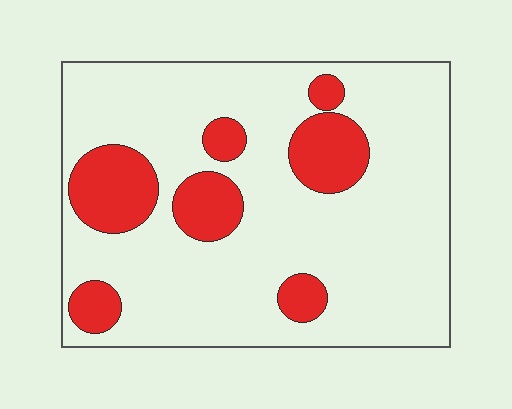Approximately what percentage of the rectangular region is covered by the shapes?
Approximately 20%.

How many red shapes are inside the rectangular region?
7.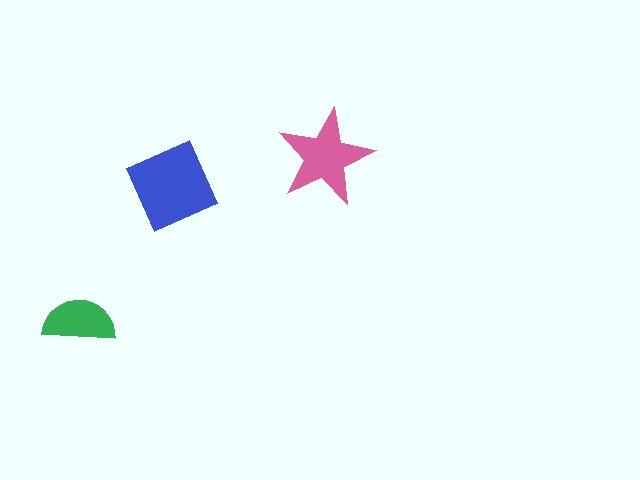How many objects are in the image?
There are 3 objects in the image.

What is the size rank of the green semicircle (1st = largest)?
3rd.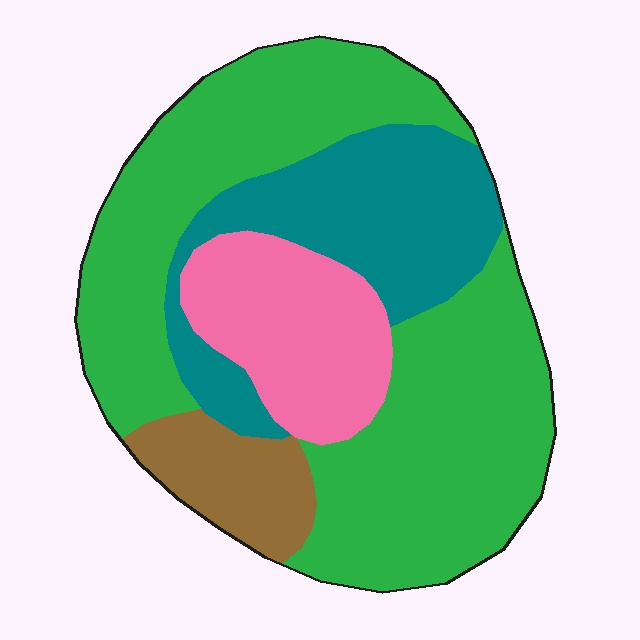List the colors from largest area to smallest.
From largest to smallest: green, teal, pink, brown.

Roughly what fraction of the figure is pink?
Pink takes up about one sixth (1/6) of the figure.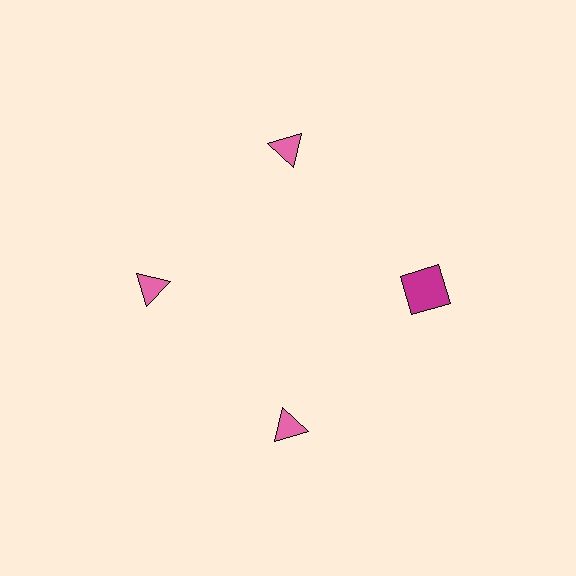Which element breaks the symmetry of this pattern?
The magenta square at roughly the 3 o'clock position breaks the symmetry. All other shapes are pink triangles.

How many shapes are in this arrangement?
There are 4 shapes arranged in a ring pattern.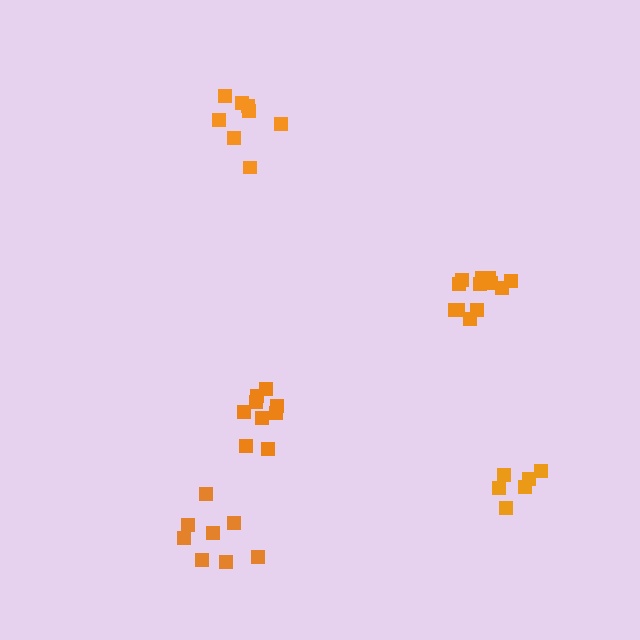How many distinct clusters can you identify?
There are 5 distinct clusters.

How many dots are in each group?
Group 1: 8 dots, Group 2: 6 dots, Group 3: 9 dots, Group 4: 8 dots, Group 5: 12 dots (43 total).